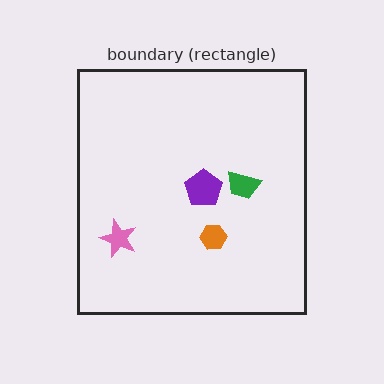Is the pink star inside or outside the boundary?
Inside.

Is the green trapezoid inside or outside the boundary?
Inside.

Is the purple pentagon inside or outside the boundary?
Inside.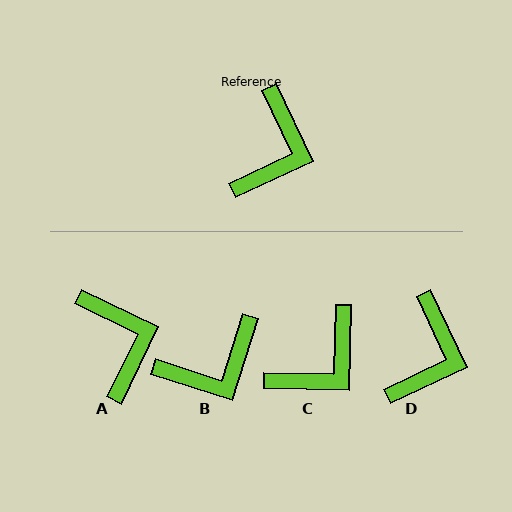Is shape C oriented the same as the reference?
No, it is off by about 27 degrees.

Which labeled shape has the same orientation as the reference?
D.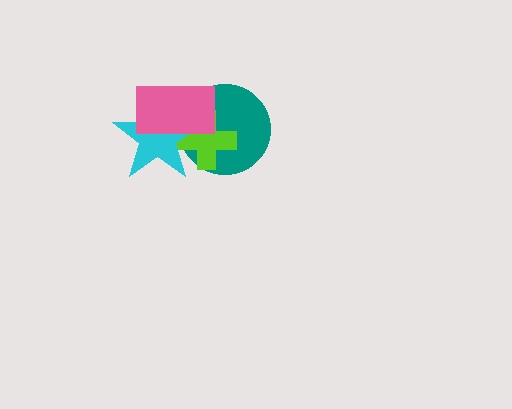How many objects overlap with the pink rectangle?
3 objects overlap with the pink rectangle.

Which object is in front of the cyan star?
The pink rectangle is in front of the cyan star.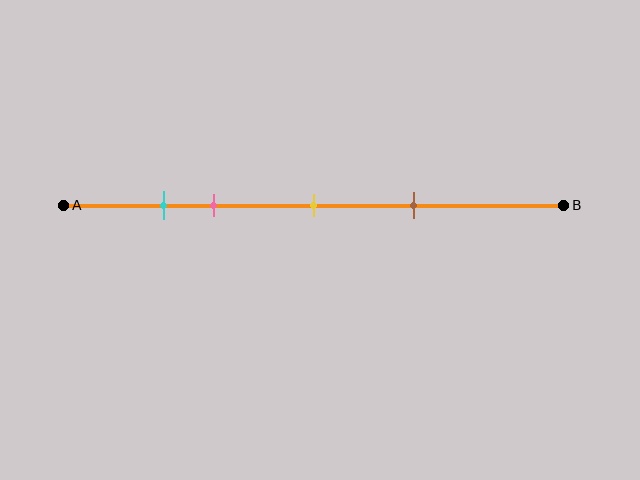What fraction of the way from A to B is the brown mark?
The brown mark is approximately 70% (0.7) of the way from A to B.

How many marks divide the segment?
There are 4 marks dividing the segment.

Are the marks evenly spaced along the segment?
No, the marks are not evenly spaced.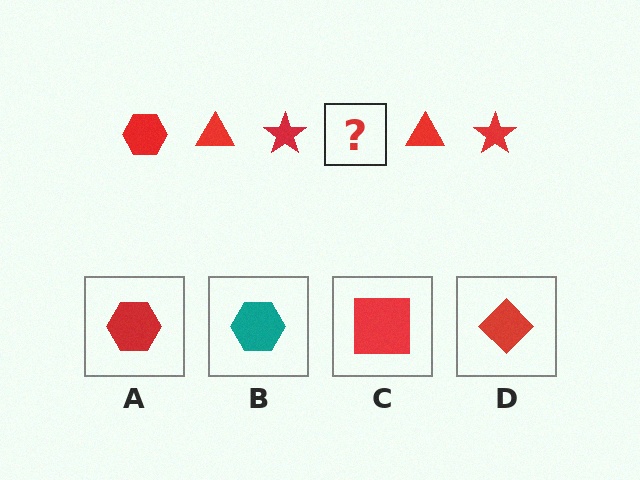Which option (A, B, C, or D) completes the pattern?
A.